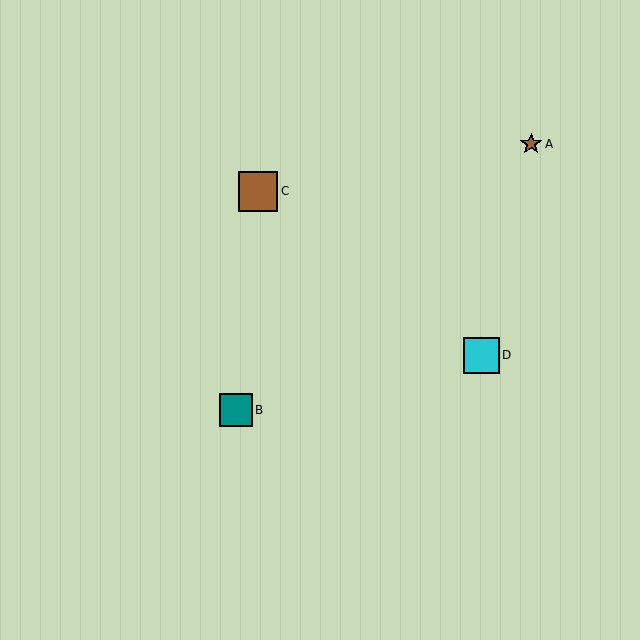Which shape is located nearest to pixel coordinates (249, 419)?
The teal square (labeled B) at (236, 410) is nearest to that location.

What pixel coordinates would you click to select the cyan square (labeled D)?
Click at (481, 355) to select the cyan square D.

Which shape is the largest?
The brown square (labeled C) is the largest.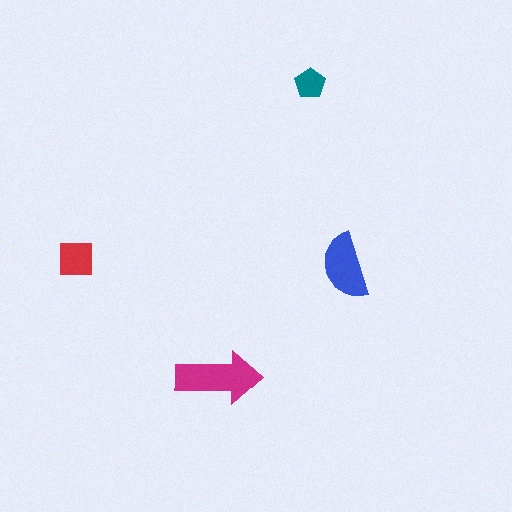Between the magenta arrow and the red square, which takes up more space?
The magenta arrow.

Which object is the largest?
The magenta arrow.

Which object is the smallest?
The teal pentagon.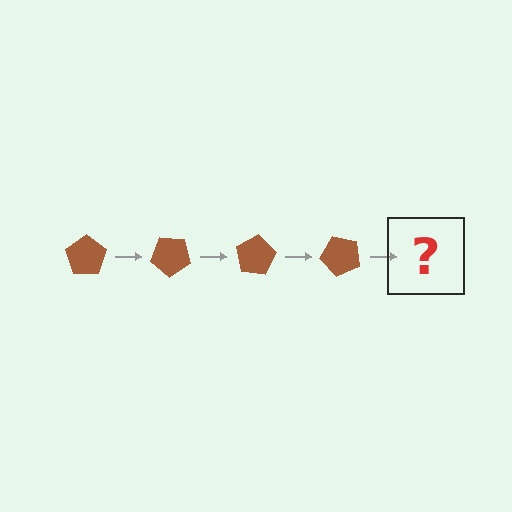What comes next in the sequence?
The next element should be a brown pentagon rotated 160 degrees.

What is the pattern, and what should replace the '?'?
The pattern is that the pentagon rotates 40 degrees each step. The '?' should be a brown pentagon rotated 160 degrees.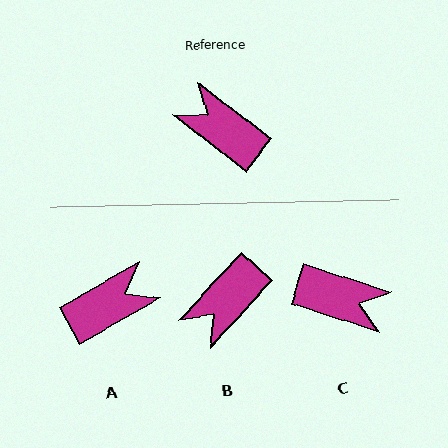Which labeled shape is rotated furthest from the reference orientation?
C, about 160 degrees away.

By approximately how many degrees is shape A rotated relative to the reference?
Approximately 112 degrees clockwise.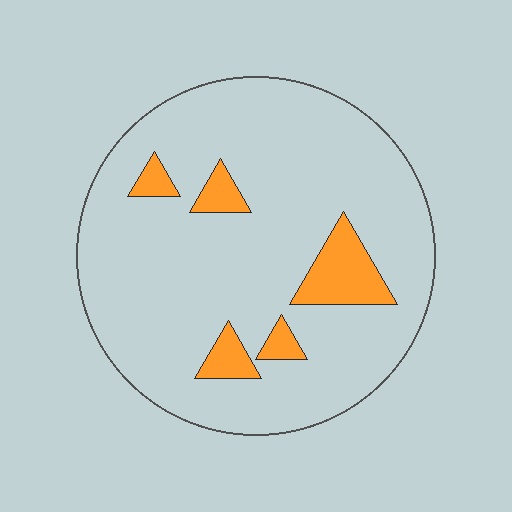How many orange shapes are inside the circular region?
5.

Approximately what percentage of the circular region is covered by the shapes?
Approximately 10%.